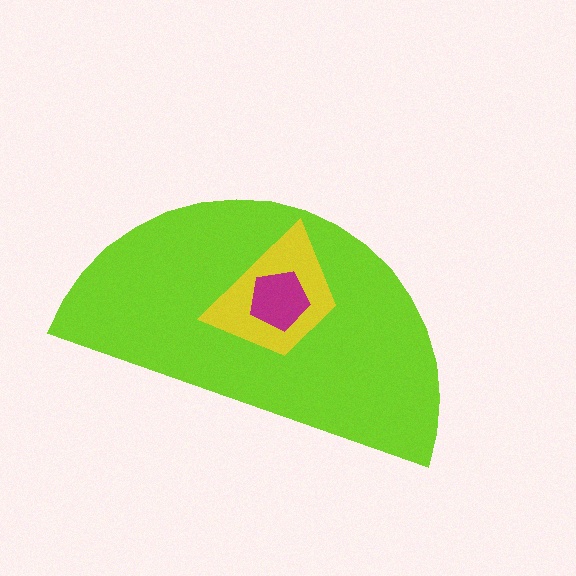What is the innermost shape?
The magenta pentagon.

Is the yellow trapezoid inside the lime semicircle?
Yes.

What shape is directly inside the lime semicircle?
The yellow trapezoid.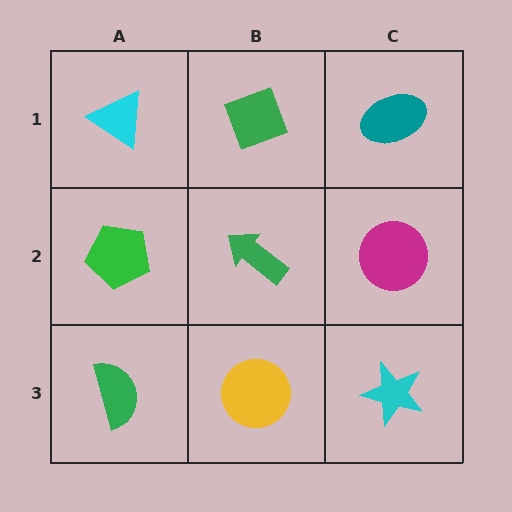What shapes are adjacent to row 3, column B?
A green arrow (row 2, column B), a green semicircle (row 3, column A), a cyan star (row 3, column C).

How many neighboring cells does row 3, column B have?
3.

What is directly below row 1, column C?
A magenta circle.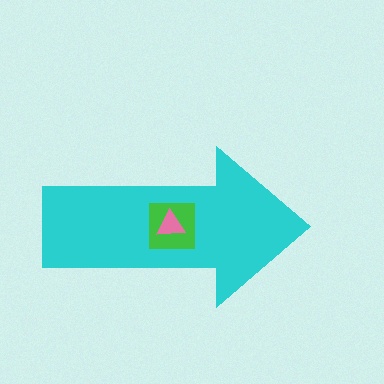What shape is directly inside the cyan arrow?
The green square.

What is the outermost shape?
The cyan arrow.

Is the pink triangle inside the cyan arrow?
Yes.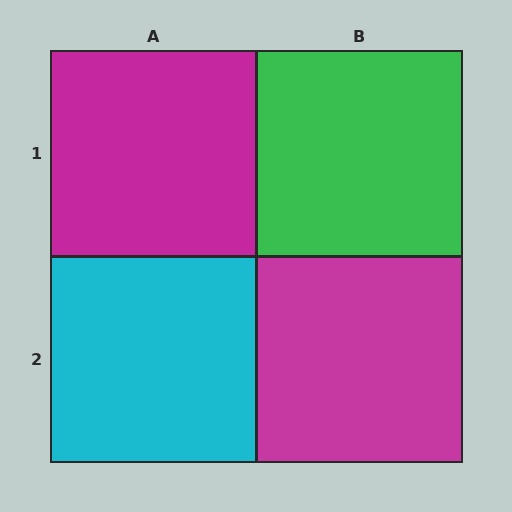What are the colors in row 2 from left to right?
Cyan, magenta.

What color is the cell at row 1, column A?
Magenta.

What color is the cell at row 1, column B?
Green.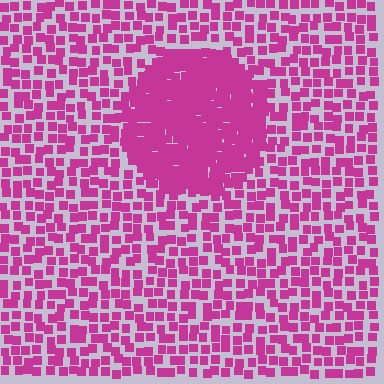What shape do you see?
I see a circle.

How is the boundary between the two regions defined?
The boundary is defined by a change in element density (approximately 2.4x ratio). All elements are the same color, size, and shape.